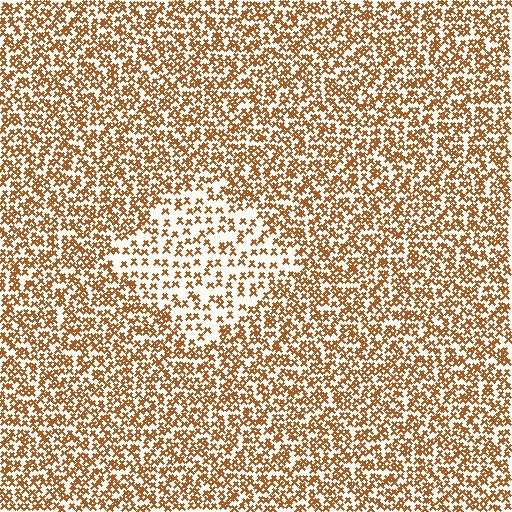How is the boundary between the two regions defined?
The boundary is defined by a change in element density (approximately 2.0x ratio). All elements are the same color, size, and shape.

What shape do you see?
I see a diamond.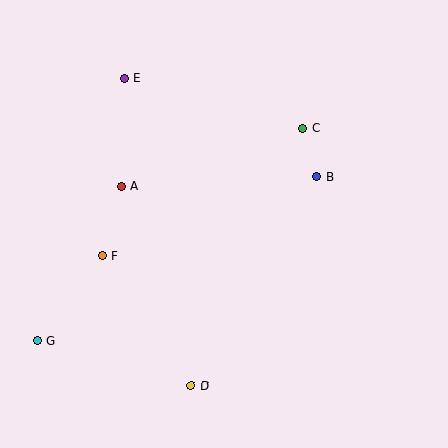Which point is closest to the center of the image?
Point B at (317, 177) is closest to the center.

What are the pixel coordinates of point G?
Point G is at (38, 341).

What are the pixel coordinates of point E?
Point E is at (124, 78).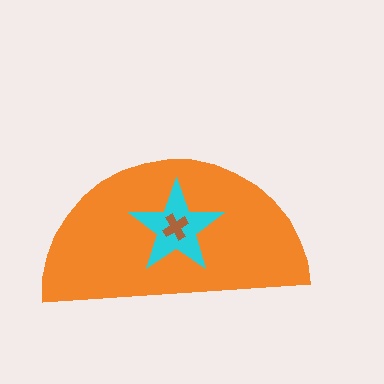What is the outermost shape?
The orange semicircle.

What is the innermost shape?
The brown cross.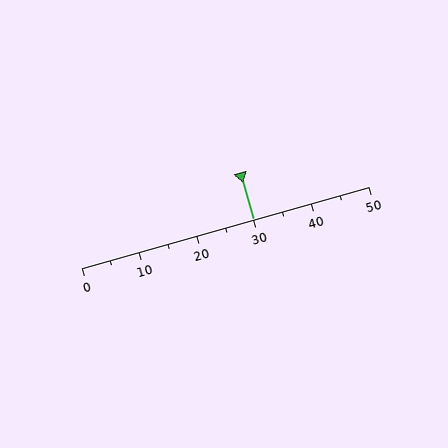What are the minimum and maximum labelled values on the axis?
The axis runs from 0 to 50.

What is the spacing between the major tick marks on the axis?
The major ticks are spaced 10 apart.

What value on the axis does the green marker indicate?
The marker indicates approximately 30.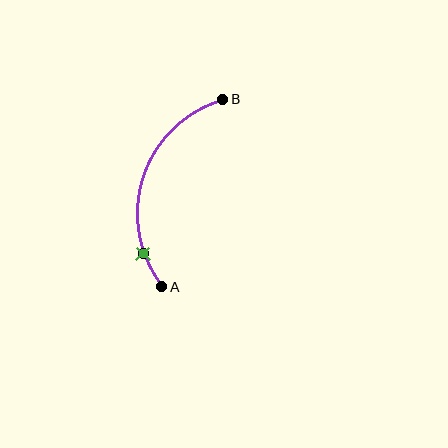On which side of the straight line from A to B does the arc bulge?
The arc bulges to the left of the straight line connecting A and B.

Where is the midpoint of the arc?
The arc midpoint is the point on the curve farthest from the straight line joining A and B. It sits to the left of that line.